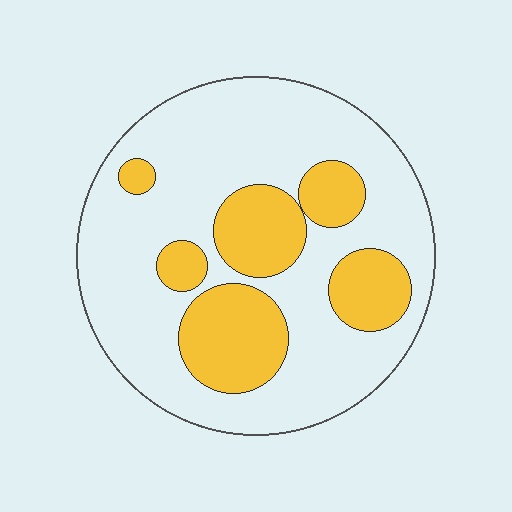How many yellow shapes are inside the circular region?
6.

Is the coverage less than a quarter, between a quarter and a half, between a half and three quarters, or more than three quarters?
Between a quarter and a half.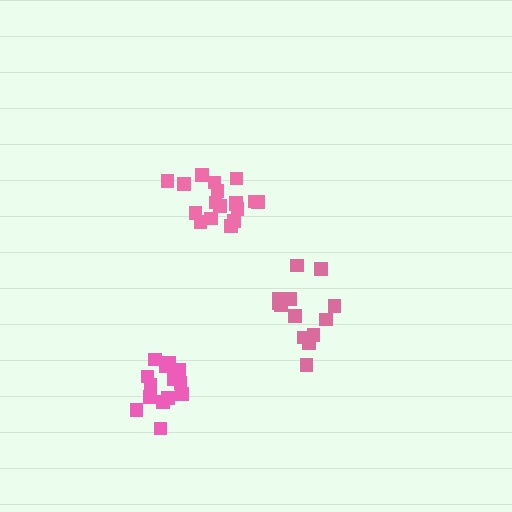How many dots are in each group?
Group 1: 18 dots, Group 2: 13 dots, Group 3: 14 dots (45 total).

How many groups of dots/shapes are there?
There are 3 groups.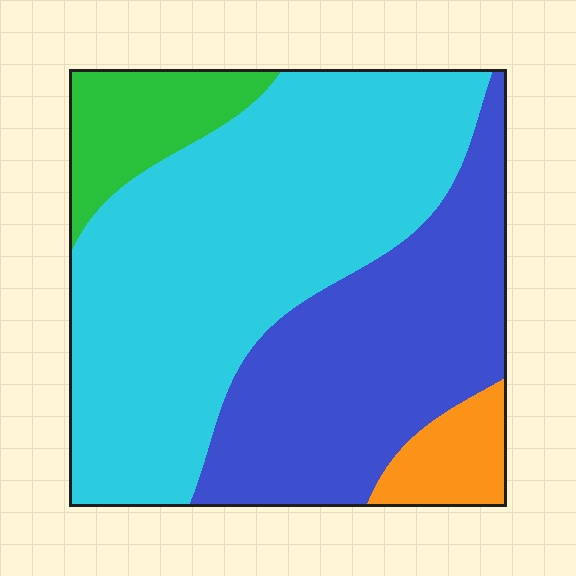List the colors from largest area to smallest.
From largest to smallest: cyan, blue, green, orange.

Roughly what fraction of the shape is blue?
Blue takes up between a sixth and a third of the shape.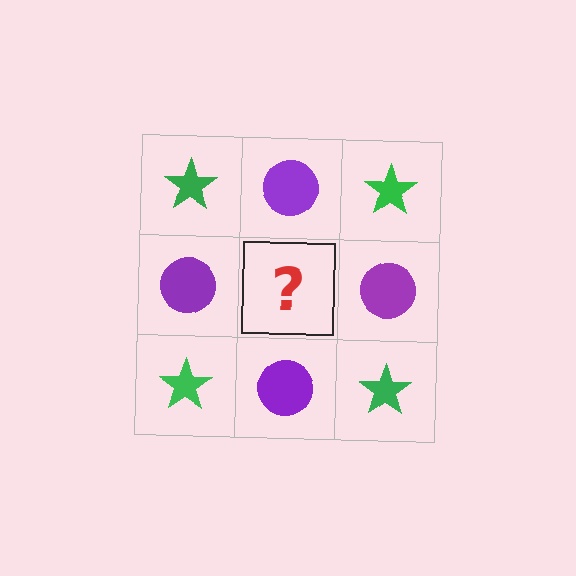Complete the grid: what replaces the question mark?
The question mark should be replaced with a green star.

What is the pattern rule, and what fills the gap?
The rule is that it alternates green star and purple circle in a checkerboard pattern. The gap should be filled with a green star.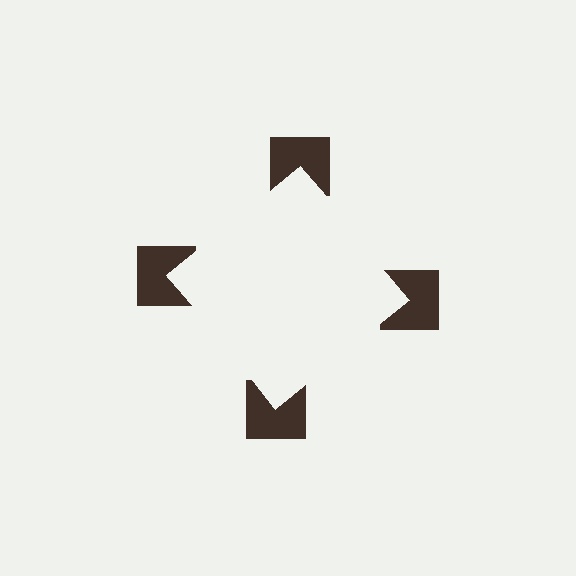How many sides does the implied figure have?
4 sides.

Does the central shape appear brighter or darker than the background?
It typically appears slightly brighter than the background, even though no actual brightness change is drawn.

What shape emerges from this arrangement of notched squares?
An illusory square — its edges are inferred from the aligned wedge cuts in the notched squares, not physically drawn.